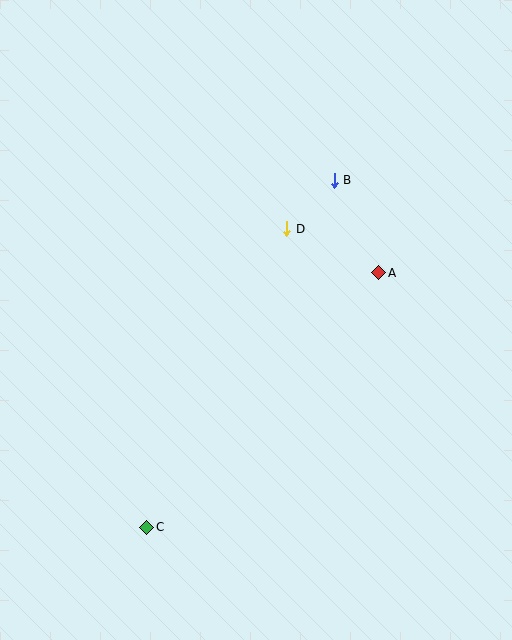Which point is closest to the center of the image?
Point D at (287, 229) is closest to the center.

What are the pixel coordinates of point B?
Point B is at (334, 180).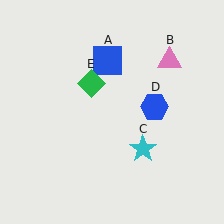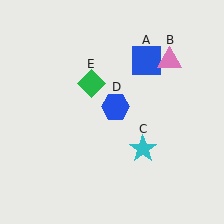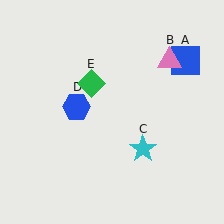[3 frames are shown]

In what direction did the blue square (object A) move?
The blue square (object A) moved right.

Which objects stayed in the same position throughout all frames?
Pink triangle (object B) and cyan star (object C) and green diamond (object E) remained stationary.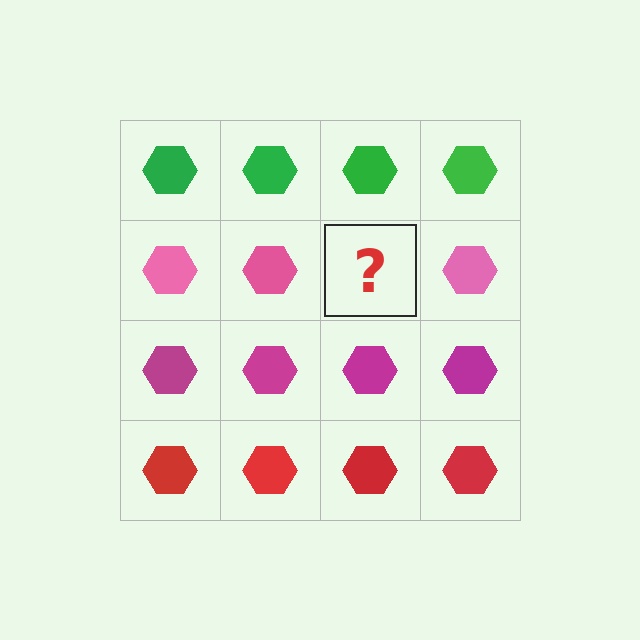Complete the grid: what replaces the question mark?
The question mark should be replaced with a pink hexagon.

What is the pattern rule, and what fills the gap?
The rule is that each row has a consistent color. The gap should be filled with a pink hexagon.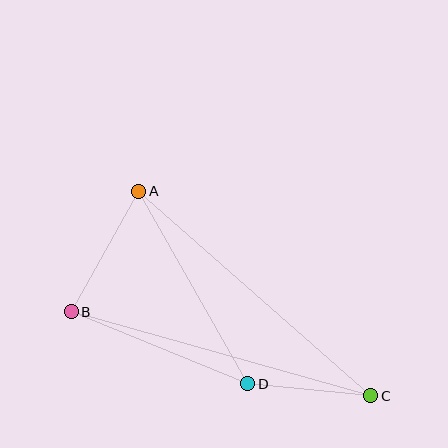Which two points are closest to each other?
Points C and D are closest to each other.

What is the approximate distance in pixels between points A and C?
The distance between A and C is approximately 309 pixels.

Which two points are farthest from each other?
Points B and C are farthest from each other.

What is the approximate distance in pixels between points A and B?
The distance between A and B is approximately 138 pixels.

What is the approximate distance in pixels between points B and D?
The distance between B and D is approximately 191 pixels.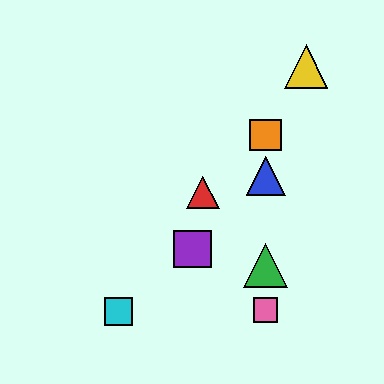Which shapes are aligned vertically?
The blue triangle, the green triangle, the orange square, the pink square are aligned vertically.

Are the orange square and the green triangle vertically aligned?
Yes, both are at x≈266.